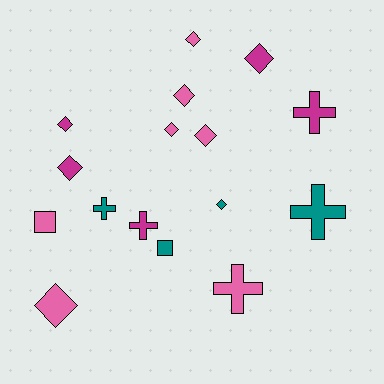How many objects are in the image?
There are 16 objects.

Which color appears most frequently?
Pink, with 7 objects.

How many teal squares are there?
There is 1 teal square.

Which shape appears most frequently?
Diamond, with 9 objects.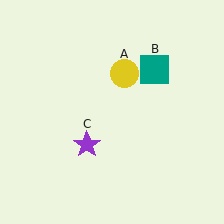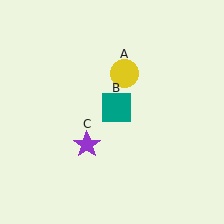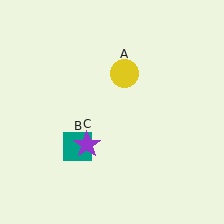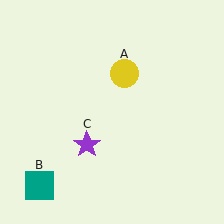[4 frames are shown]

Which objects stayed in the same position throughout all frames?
Yellow circle (object A) and purple star (object C) remained stationary.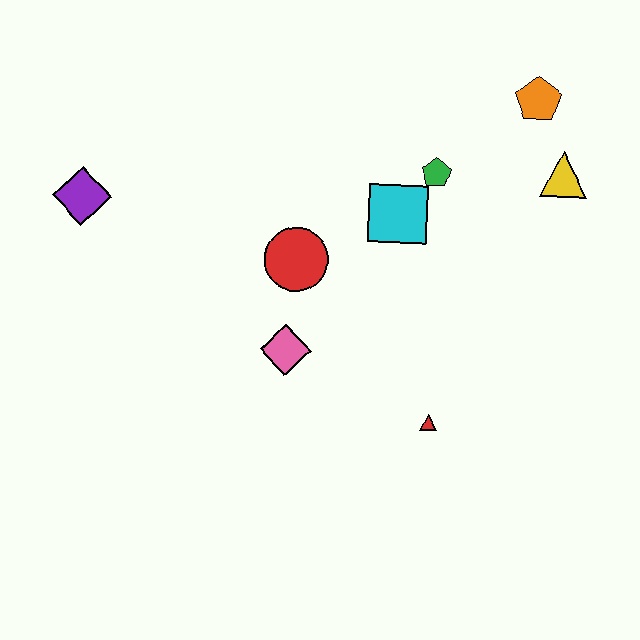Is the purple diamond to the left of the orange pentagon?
Yes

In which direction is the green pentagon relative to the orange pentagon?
The green pentagon is to the left of the orange pentagon.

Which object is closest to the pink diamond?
The red circle is closest to the pink diamond.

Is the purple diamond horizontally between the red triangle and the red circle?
No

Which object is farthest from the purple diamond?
The yellow triangle is farthest from the purple diamond.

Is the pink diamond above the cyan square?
No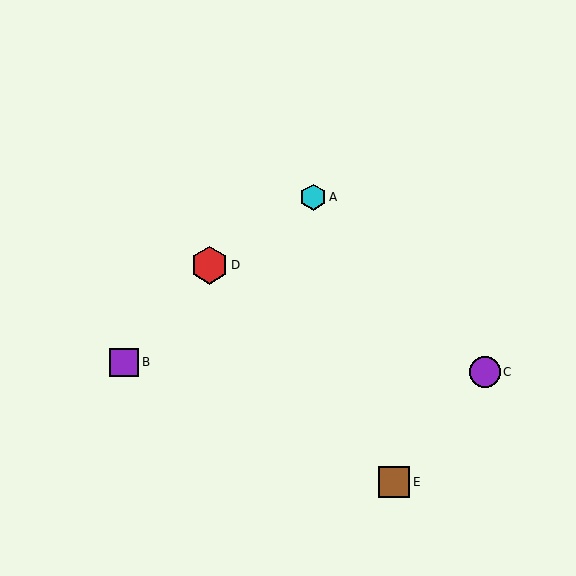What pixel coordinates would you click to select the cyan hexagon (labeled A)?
Click at (313, 197) to select the cyan hexagon A.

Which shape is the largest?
The red hexagon (labeled D) is the largest.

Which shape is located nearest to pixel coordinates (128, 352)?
The purple square (labeled B) at (124, 362) is nearest to that location.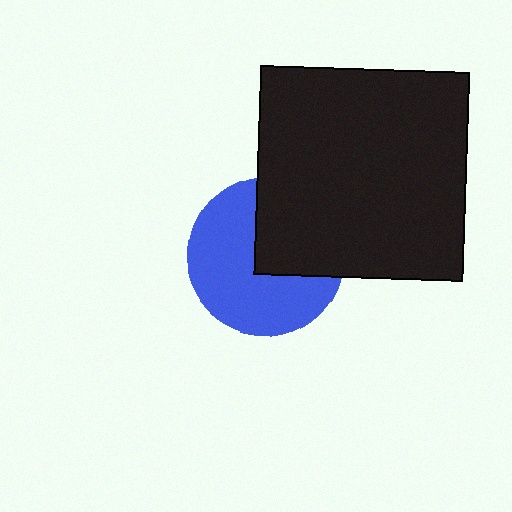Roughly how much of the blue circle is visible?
About half of it is visible (roughly 61%).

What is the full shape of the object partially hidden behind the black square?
The partially hidden object is a blue circle.